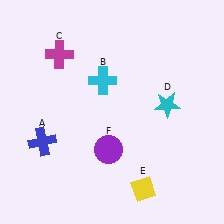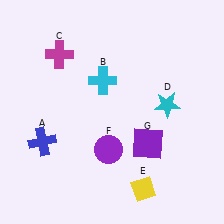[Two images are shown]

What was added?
A purple square (G) was added in Image 2.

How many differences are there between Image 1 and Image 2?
There is 1 difference between the two images.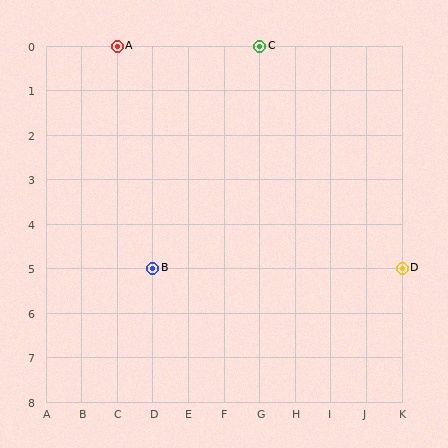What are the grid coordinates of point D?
Point D is at grid coordinates (K, 5).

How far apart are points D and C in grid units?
Points D and C are 4 columns and 5 rows apart (about 6.4 grid units diagonally).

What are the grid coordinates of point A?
Point A is at grid coordinates (C, 0).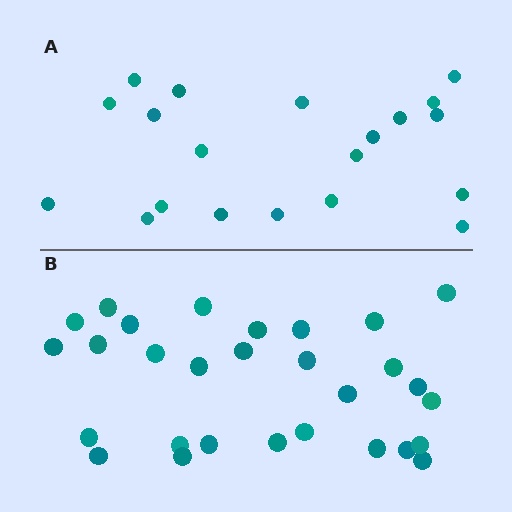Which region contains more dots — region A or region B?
Region B (the bottom region) has more dots.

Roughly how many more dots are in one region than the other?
Region B has roughly 8 or so more dots than region A.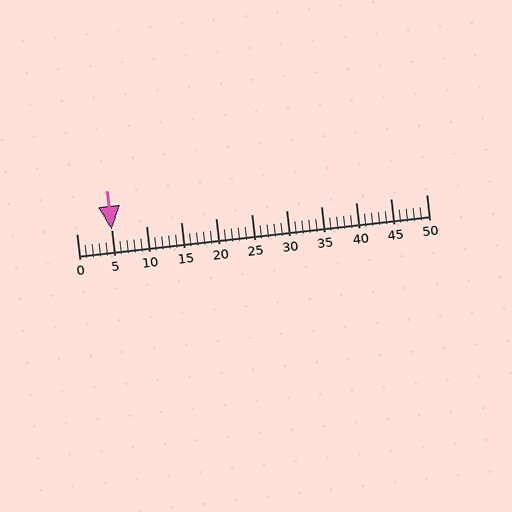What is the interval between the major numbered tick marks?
The major tick marks are spaced 5 units apart.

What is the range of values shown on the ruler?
The ruler shows values from 0 to 50.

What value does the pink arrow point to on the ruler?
The pink arrow points to approximately 5.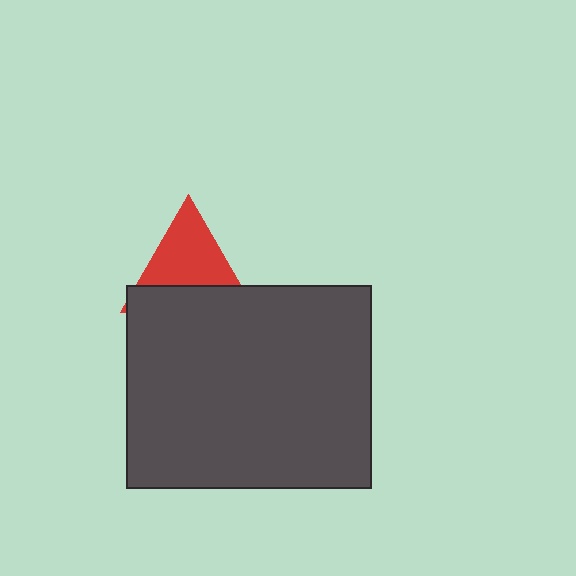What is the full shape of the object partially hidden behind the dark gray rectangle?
The partially hidden object is a red triangle.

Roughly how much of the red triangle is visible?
About half of it is visible (roughly 59%).